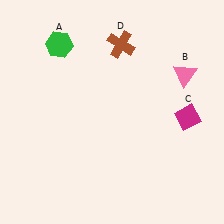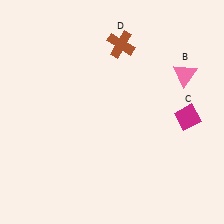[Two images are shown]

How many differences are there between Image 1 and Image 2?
There is 1 difference between the two images.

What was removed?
The green hexagon (A) was removed in Image 2.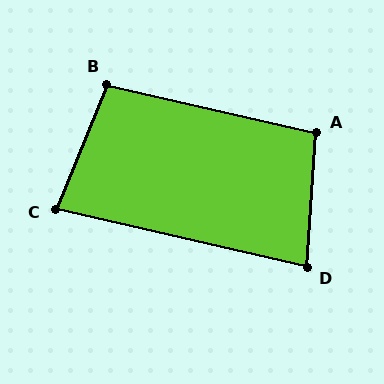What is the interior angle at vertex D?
Approximately 81 degrees (acute).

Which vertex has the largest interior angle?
A, at approximately 99 degrees.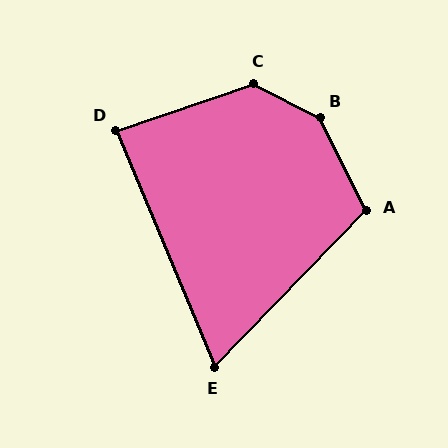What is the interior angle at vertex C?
Approximately 134 degrees (obtuse).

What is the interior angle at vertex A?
Approximately 109 degrees (obtuse).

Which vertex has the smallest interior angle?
E, at approximately 67 degrees.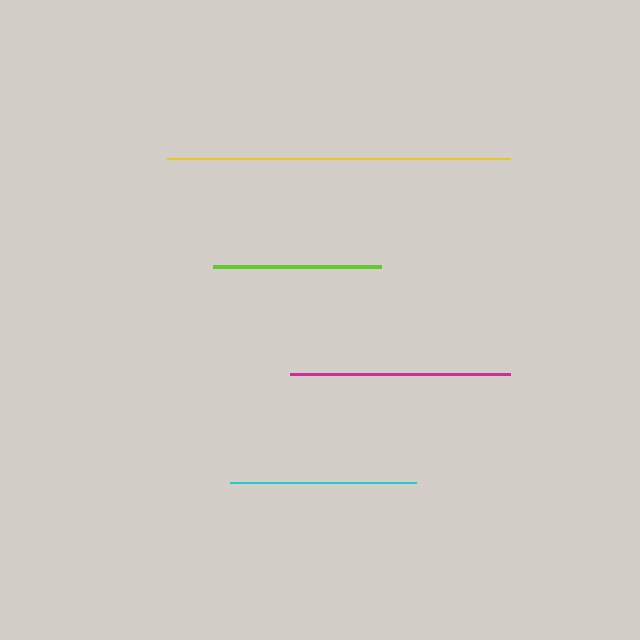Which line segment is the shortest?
The lime line is the shortest at approximately 167 pixels.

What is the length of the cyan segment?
The cyan segment is approximately 186 pixels long.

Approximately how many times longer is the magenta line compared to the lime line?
The magenta line is approximately 1.3 times the length of the lime line.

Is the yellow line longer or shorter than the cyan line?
The yellow line is longer than the cyan line.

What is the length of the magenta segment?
The magenta segment is approximately 220 pixels long.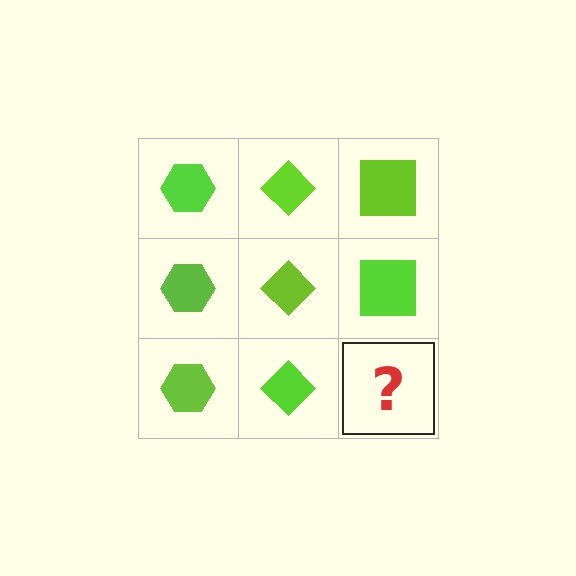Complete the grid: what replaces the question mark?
The question mark should be replaced with a lime square.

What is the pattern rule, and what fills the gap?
The rule is that each column has a consistent shape. The gap should be filled with a lime square.